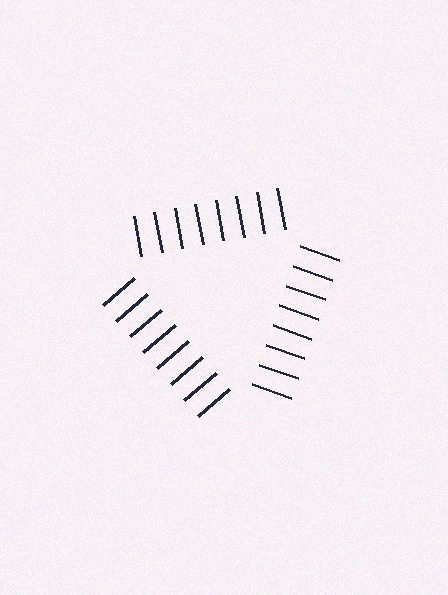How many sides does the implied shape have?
3 sides — the line-ends trace a triangle.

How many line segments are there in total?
24 — 8 along each of the 3 edges.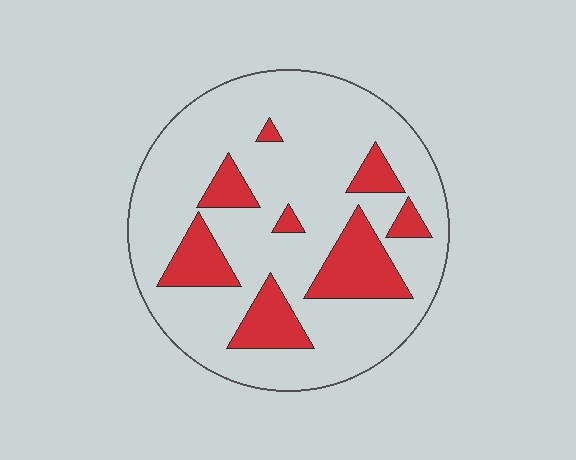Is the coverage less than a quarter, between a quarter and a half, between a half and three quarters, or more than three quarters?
Less than a quarter.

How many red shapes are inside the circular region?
8.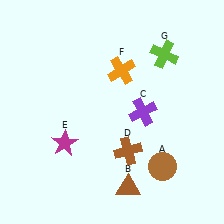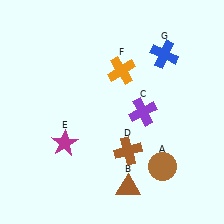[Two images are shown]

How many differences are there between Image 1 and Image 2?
There is 1 difference between the two images.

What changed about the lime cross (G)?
In Image 1, G is lime. In Image 2, it changed to blue.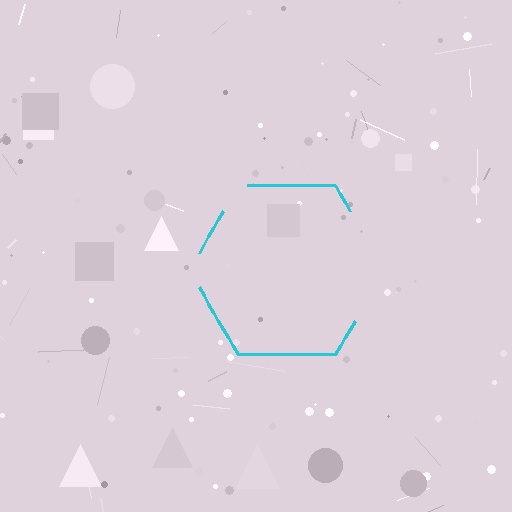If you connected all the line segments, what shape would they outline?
They would outline a hexagon.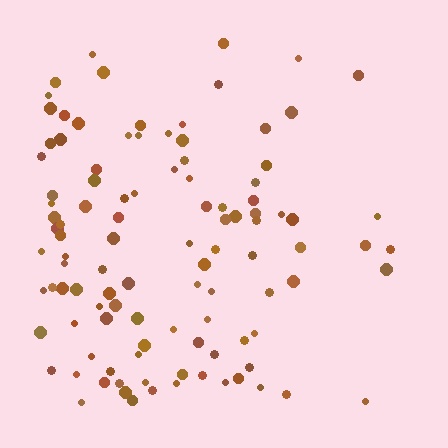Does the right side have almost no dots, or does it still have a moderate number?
Still a moderate number, just noticeably fewer than the left.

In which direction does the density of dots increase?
From right to left, with the left side densest.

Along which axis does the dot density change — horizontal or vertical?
Horizontal.